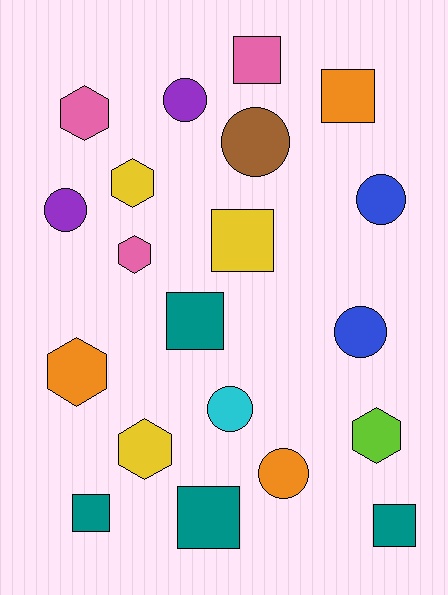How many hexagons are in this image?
There are 6 hexagons.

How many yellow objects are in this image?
There are 3 yellow objects.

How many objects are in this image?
There are 20 objects.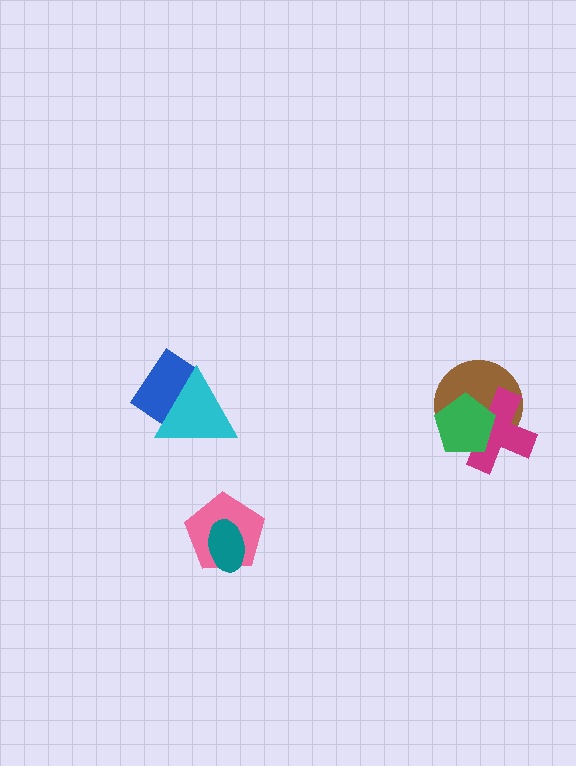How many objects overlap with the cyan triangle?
1 object overlaps with the cyan triangle.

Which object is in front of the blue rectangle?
The cyan triangle is in front of the blue rectangle.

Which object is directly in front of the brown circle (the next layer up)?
The magenta cross is directly in front of the brown circle.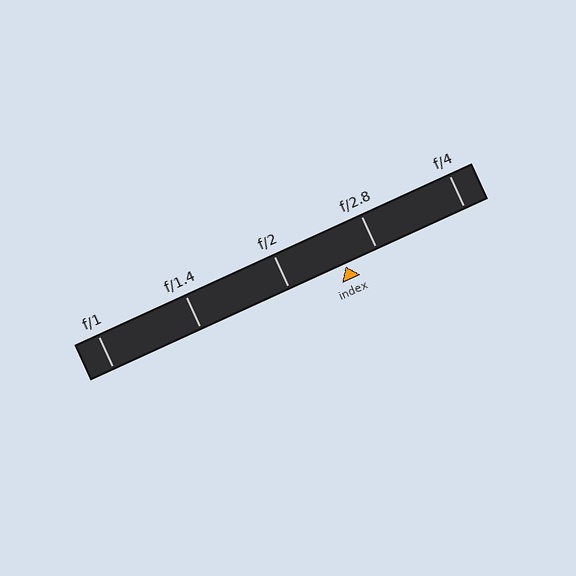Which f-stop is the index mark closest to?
The index mark is closest to f/2.8.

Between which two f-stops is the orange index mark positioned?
The index mark is between f/2 and f/2.8.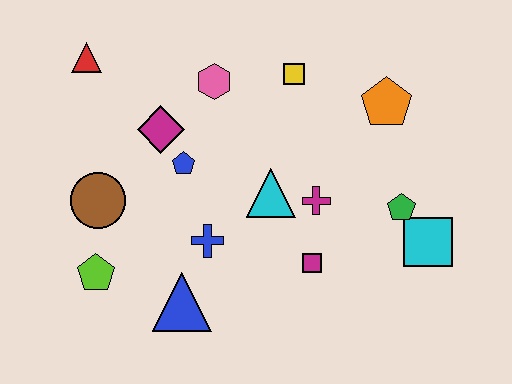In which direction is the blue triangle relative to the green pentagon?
The blue triangle is to the left of the green pentagon.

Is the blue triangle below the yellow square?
Yes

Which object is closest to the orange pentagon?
The yellow square is closest to the orange pentagon.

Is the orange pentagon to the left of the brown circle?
No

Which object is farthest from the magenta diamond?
The cyan square is farthest from the magenta diamond.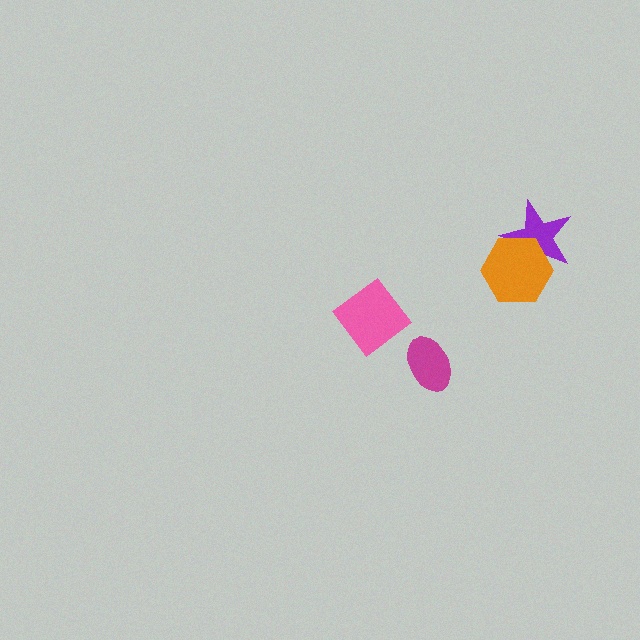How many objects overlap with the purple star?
1 object overlaps with the purple star.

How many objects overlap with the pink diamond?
0 objects overlap with the pink diamond.